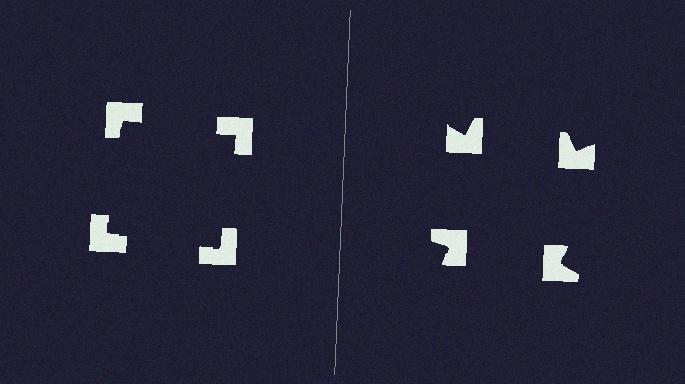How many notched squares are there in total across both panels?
8 — 4 on each side.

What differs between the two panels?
The notched squares are positioned identically on both sides; only the wedge orientations differ. On the left they align to a square; on the right they are misaligned.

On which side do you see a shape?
An illusory square appears on the left side. On the right side the wedge cuts are rotated, so no coherent shape forms.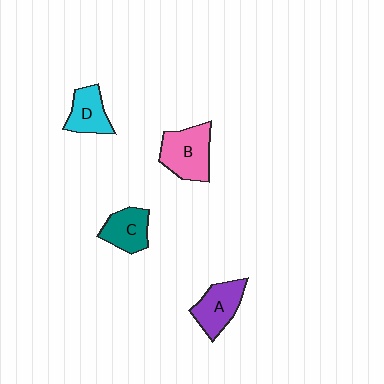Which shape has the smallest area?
Shape D (cyan).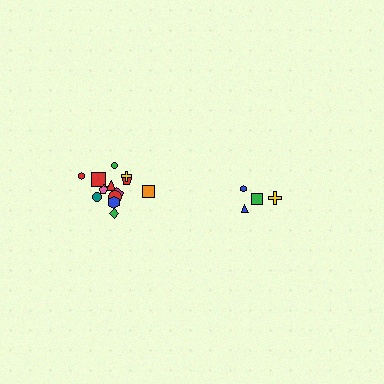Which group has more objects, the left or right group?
The left group.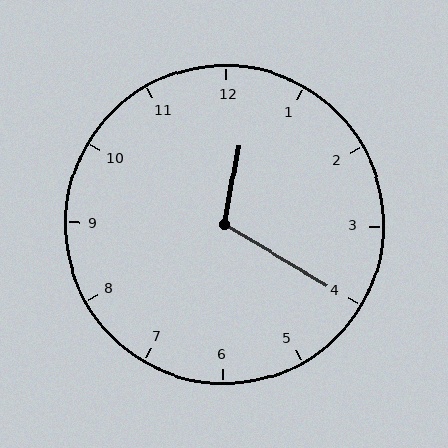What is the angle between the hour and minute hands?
Approximately 110 degrees.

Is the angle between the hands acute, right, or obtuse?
It is obtuse.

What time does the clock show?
12:20.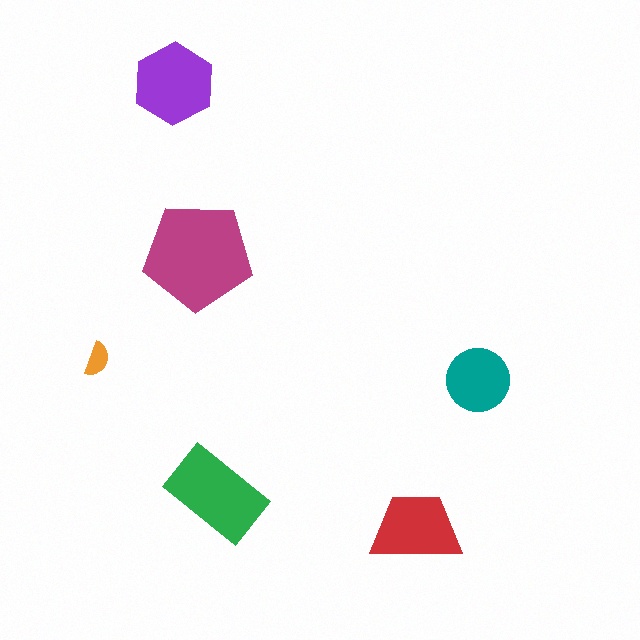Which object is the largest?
The magenta pentagon.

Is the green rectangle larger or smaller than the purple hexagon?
Larger.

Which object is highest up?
The purple hexagon is topmost.